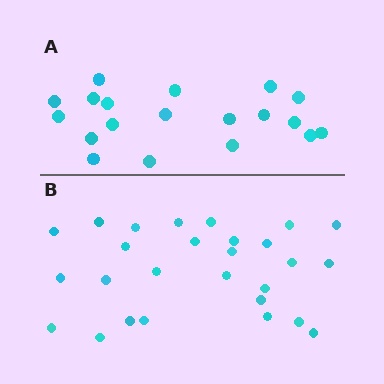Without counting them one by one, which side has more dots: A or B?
Region B (the bottom region) has more dots.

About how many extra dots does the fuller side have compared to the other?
Region B has roughly 8 or so more dots than region A.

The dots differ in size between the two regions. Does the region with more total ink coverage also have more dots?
No. Region A has more total ink coverage because its dots are larger, but region B actually contains more individual dots. Total area can be misleading — the number of items is what matters here.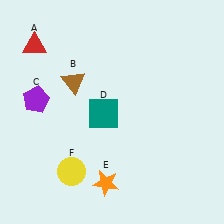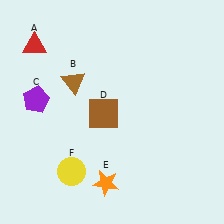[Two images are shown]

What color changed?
The square (D) changed from teal in Image 1 to brown in Image 2.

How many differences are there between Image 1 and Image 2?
There is 1 difference between the two images.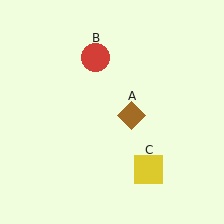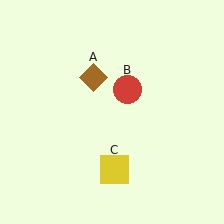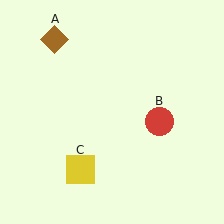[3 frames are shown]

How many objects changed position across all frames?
3 objects changed position: brown diamond (object A), red circle (object B), yellow square (object C).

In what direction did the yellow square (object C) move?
The yellow square (object C) moved left.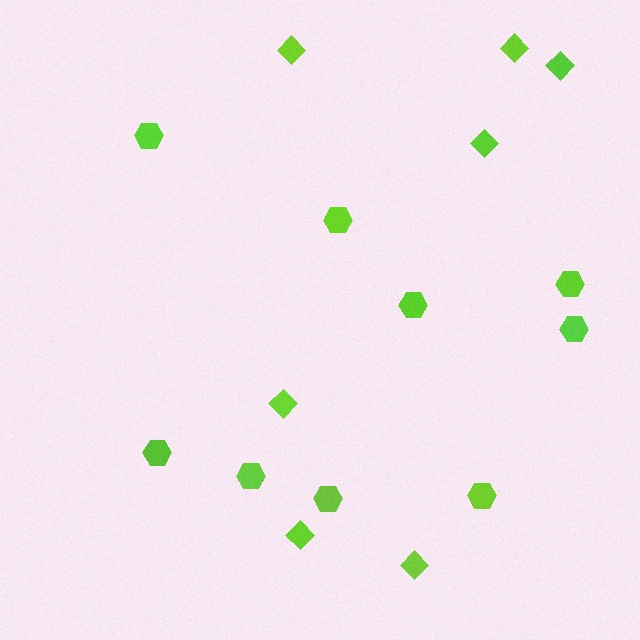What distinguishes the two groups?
There are 2 groups: one group of hexagons (9) and one group of diamonds (7).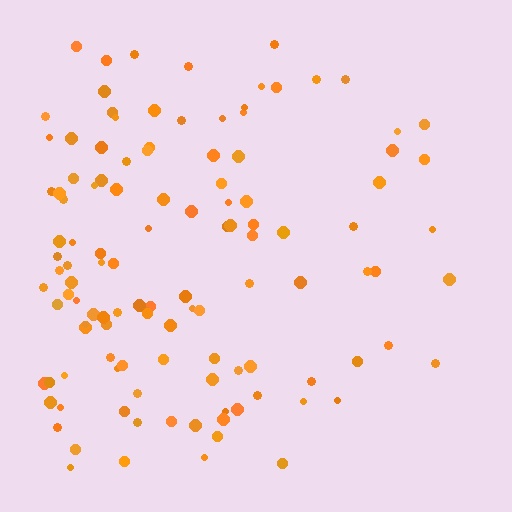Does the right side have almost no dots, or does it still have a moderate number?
Still a moderate number, just noticeably fewer than the left.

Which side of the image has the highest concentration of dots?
The left.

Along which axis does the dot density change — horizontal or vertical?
Horizontal.